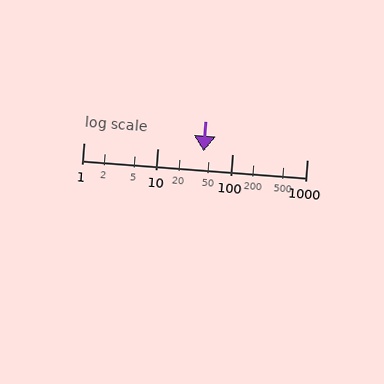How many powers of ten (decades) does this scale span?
The scale spans 3 decades, from 1 to 1000.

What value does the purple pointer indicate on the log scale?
The pointer indicates approximately 41.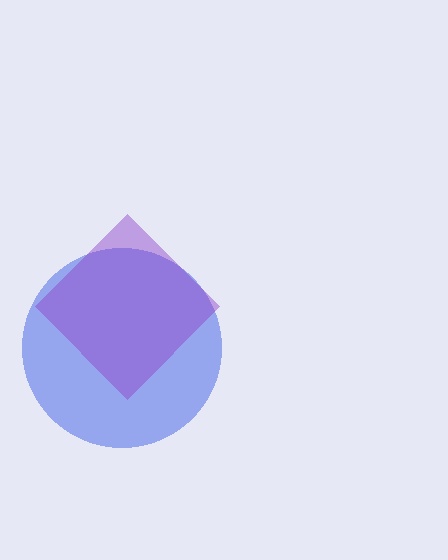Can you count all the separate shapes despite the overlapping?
Yes, there are 2 separate shapes.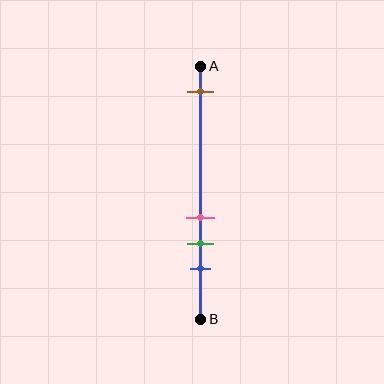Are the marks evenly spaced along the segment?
No, the marks are not evenly spaced.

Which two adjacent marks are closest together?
The pink and green marks are the closest adjacent pair.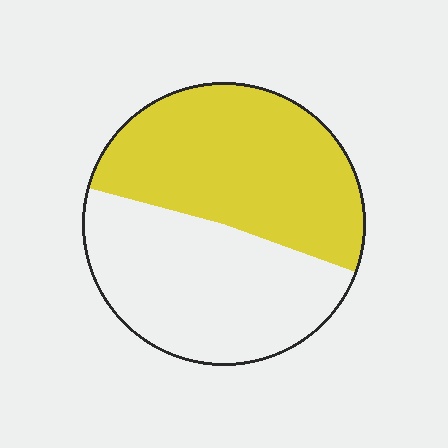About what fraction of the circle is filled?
About one half (1/2).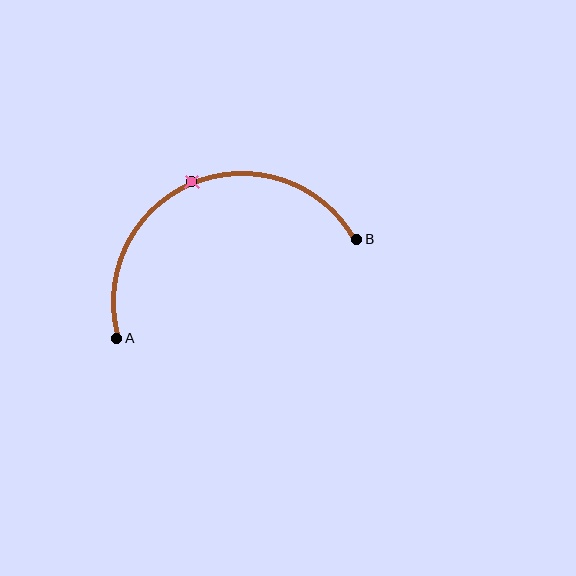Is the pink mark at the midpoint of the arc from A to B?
Yes. The pink mark lies on the arc at equal arc-length from both A and B — it is the arc midpoint.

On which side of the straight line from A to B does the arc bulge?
The arc bulges above the straight line connecting A and B.